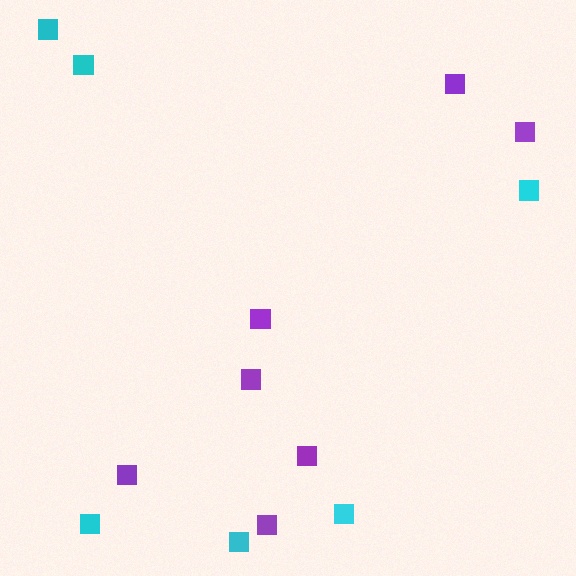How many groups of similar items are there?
There are 2 groups: one group of cyan squares (6) and one group of purple squares (7).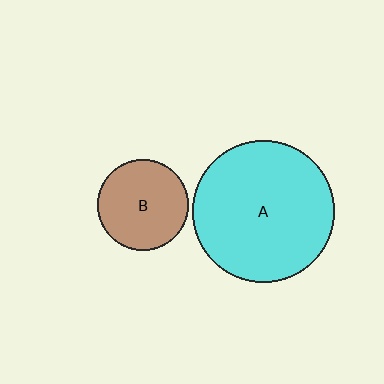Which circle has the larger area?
Circle A (cyan).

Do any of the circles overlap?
No, none of the circles overlap.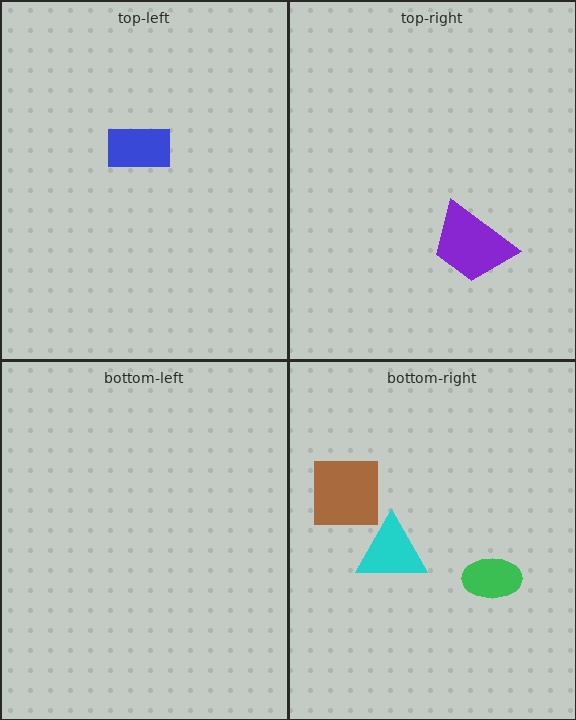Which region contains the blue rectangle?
The top-left region.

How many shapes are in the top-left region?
1.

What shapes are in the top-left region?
The blue rectangle.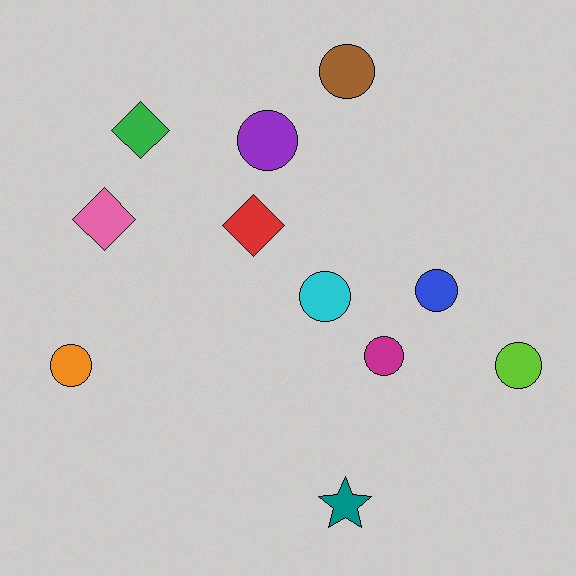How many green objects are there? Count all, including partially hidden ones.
There is 1 green object.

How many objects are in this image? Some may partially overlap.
There are 11 objects.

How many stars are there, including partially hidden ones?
There is 1 star.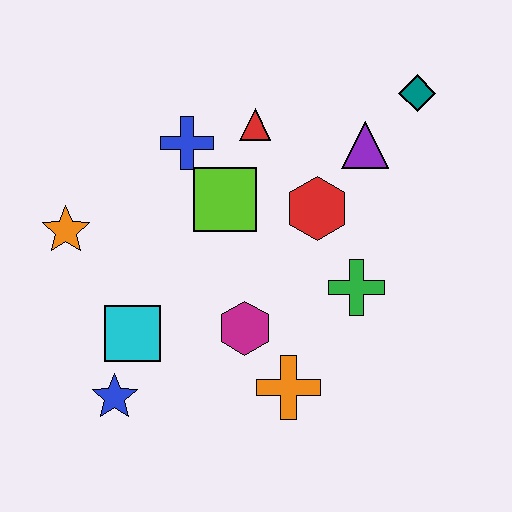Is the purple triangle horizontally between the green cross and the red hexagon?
No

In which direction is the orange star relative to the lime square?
The orange star is to the left of the lime square.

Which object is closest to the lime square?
The blue cross is closest to the lime square.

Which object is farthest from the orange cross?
The teal diamond is farthest from the orange cross.